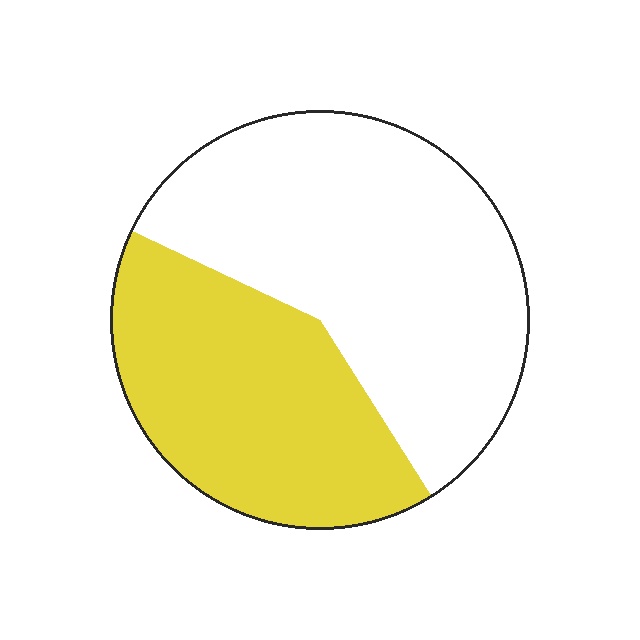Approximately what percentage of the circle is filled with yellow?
Approximately 40%.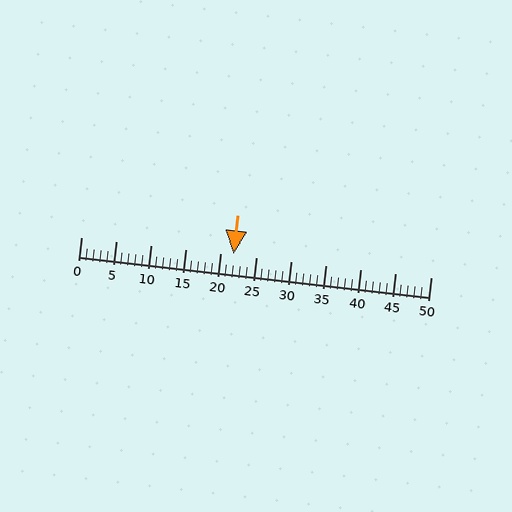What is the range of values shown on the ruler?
The ruler shows values from 0 to 50.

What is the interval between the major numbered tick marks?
The major tick marks are spaced 5 units apart.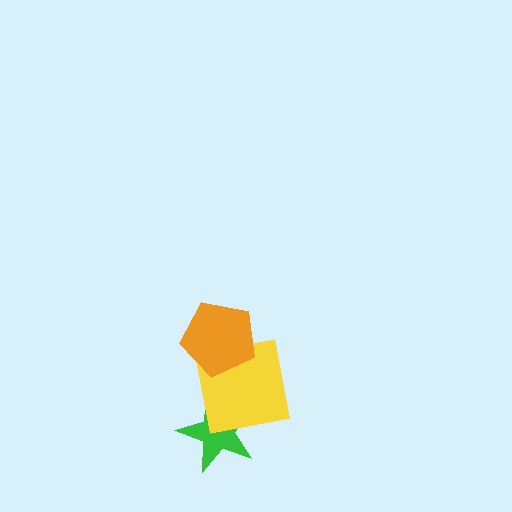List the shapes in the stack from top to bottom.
From top to bottom: the orange pentagon, the yellow square, the green star.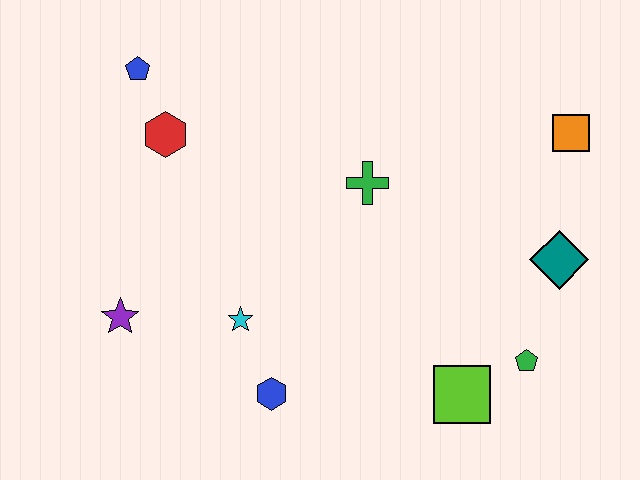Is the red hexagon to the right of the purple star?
Yes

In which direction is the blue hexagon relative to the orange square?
The blue hexagon is to the left of the orange square.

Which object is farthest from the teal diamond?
The blue pentagon is farthest from the teal diamond.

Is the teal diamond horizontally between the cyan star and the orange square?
Yes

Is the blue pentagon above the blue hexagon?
Yes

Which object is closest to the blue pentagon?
The red hexagon is closest to the blue pentagon.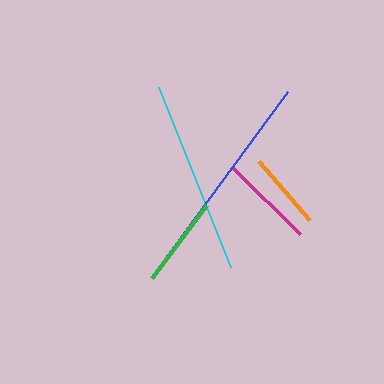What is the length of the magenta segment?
The magenta segment is approximately 94 pixels long.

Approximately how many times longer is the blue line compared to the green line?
The blue line is approximately 2.5 times the length of the green line.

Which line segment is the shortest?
The orange line is the shortest at approximately 78 pixels.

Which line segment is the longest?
The blue line is the longest at approximately 224 pixels.